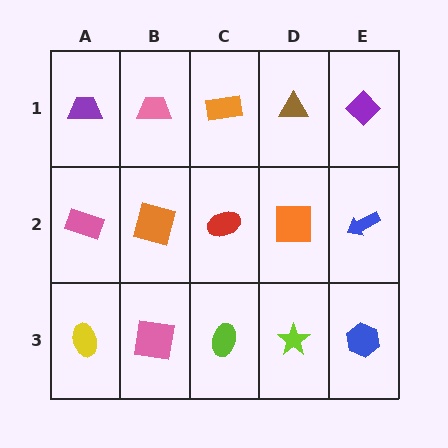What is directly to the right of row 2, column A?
An orange square.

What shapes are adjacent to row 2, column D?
A brown triangle (row 1, column D), a lime star (row 3, column D), a red ellipse (row 2, column C), a blue arrow (row 2, column E).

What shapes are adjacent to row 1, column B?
An orange square (row 2, column B), a purple trapezoid (row 1, column A), an orange rectangle (row 1, column C).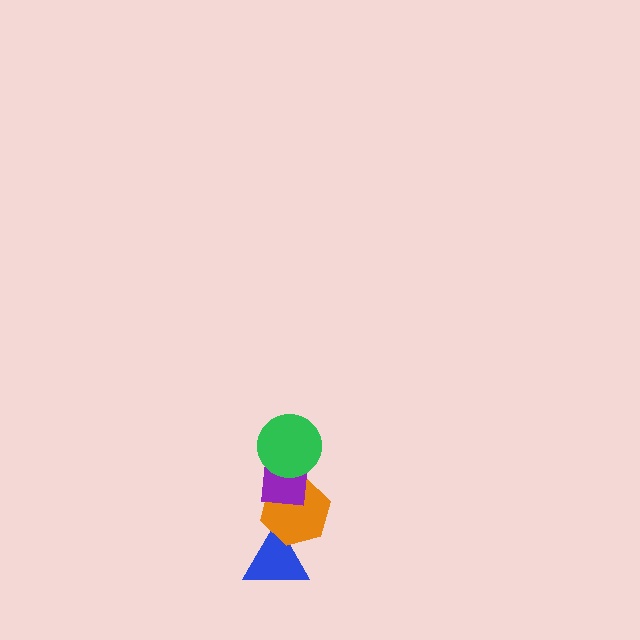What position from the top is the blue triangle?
The blue triangle is 4th from the top.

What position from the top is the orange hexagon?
The orange hexagon is 3rd from the top.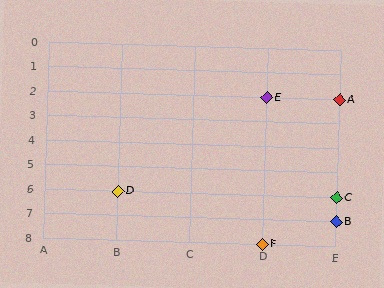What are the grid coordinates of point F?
Point F is at grid coordinates (D, 8).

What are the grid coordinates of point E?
Point E is at grid coordinates (D, 2).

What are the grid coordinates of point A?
Point A is at grid coordinates (E, 2).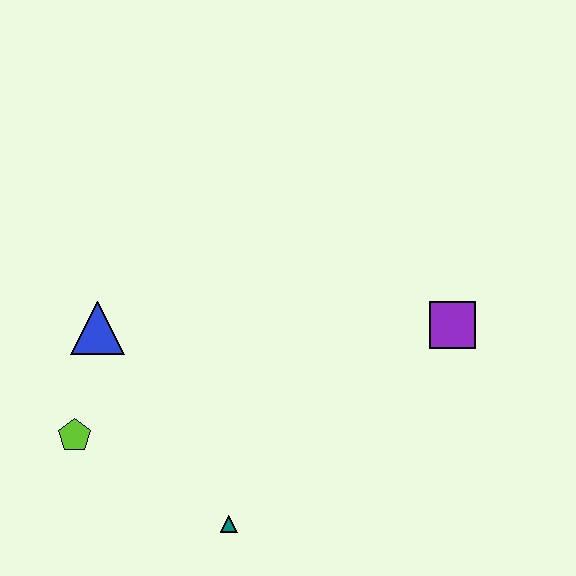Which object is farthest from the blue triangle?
The purple square is farthest from the blue triangle.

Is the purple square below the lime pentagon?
No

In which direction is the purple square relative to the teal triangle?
The purple square is to the right of the teal triangle.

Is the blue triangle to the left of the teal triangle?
Yes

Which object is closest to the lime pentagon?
The blue triangle is closest to the lime pentagon.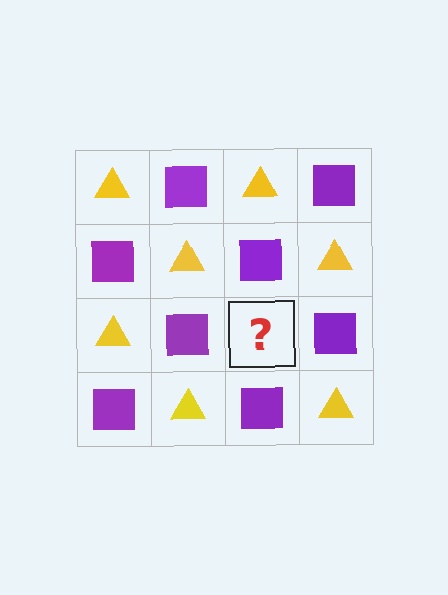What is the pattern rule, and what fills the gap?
The rule is that it alternates yellow triangle and purple square in a checkerboard pattern. The gap should be filled with a yellow triangle.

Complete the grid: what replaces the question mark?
The question mark should be replaced with a yellow triangle.